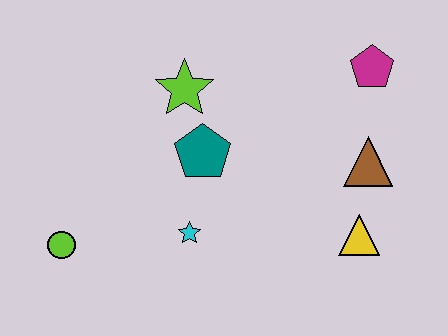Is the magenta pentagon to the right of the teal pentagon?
Yes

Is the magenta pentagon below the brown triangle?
No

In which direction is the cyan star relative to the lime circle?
The cyan star is to the right of the lime circle.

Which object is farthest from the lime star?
The yellow triangle is farthest from the lime star.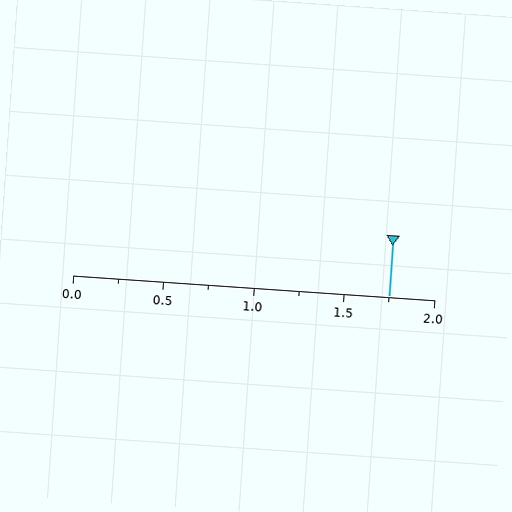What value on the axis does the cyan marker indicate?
The marker indicates approximately 1.75.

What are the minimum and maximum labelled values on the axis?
The axis runs from 0.0 to 2.0.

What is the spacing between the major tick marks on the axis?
The major ticks are spaced 0.5 apart.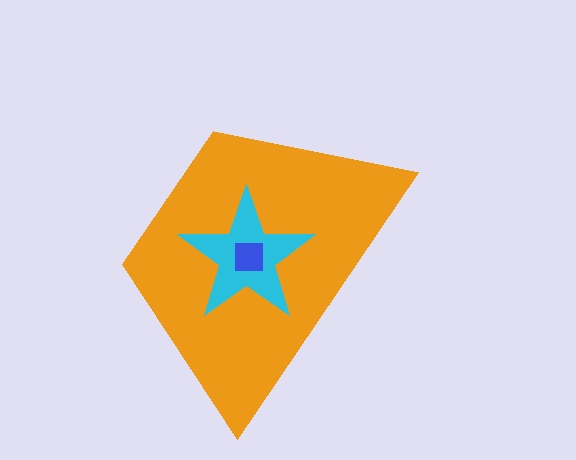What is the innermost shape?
The blue square.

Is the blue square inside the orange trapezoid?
Yes.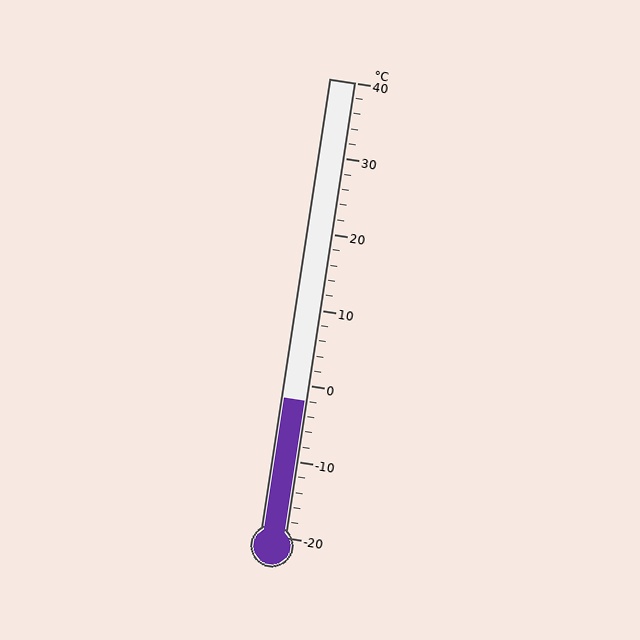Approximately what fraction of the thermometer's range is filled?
The thermometer is filled to approximately 30% of its range.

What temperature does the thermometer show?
The thermometer shows approximately -2°C.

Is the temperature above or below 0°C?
The temperature is below 0°C.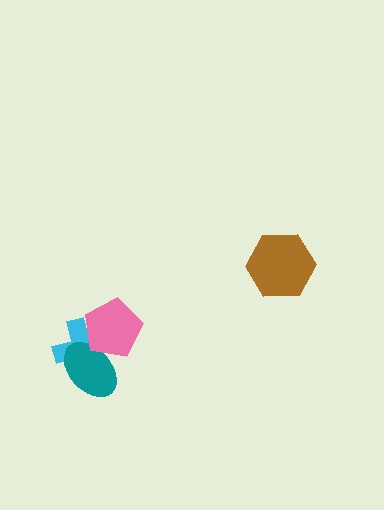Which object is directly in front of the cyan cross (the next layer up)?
The teal ellipse is directly in front of the cyan cross.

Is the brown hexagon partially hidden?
No, no other shape covers it.